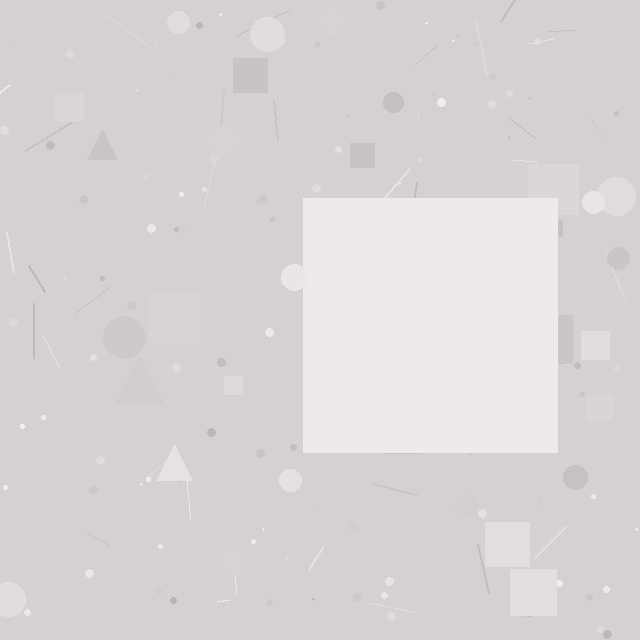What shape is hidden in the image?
A square is hidden in the image.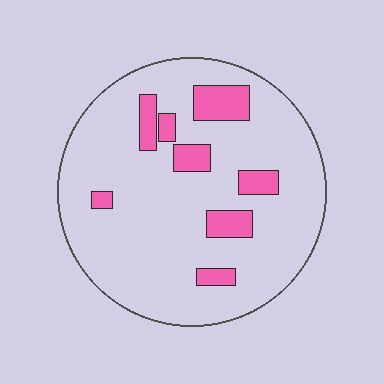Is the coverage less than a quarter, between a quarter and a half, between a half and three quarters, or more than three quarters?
Less than a quarter.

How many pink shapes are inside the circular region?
8.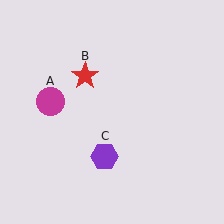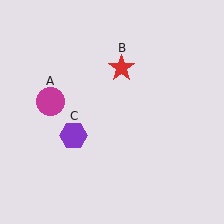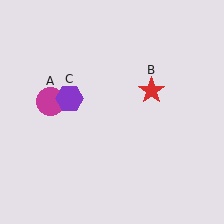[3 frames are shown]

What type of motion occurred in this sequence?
The red star (object B), purple hexagon (object C) rotated clockwise around the center of the scene.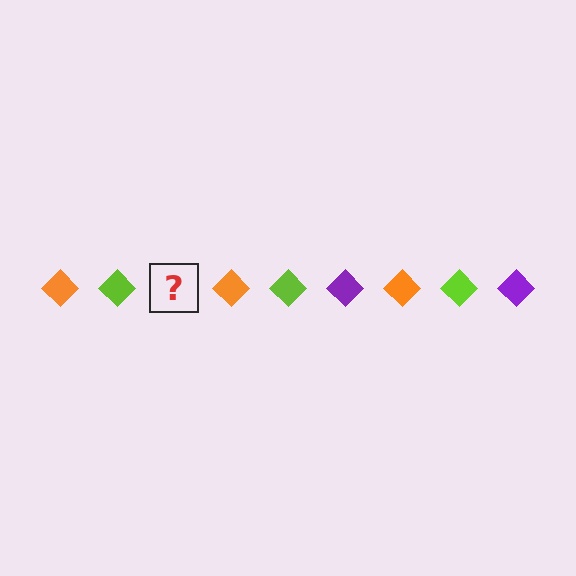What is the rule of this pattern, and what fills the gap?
The rule is that the pattern cycles through orange, lime, purple diamonds. The gap should be filled with a purple diamond.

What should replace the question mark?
The question mark should be replaced with a purple diamond.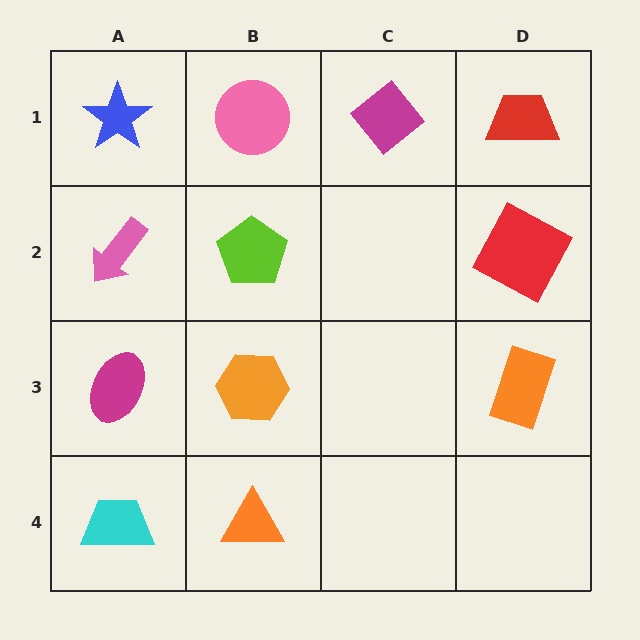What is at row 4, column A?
A cyan trapezoid.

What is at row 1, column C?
A magenta diamond.